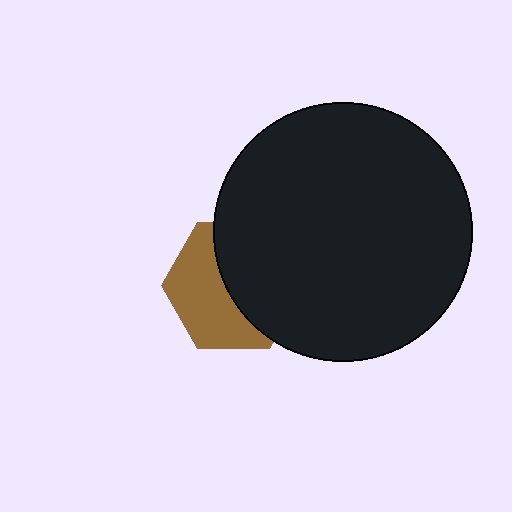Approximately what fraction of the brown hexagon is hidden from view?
Roughly 52% of the brown hexagon is hidden behind the black circle.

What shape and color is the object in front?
The object in front is a black circle.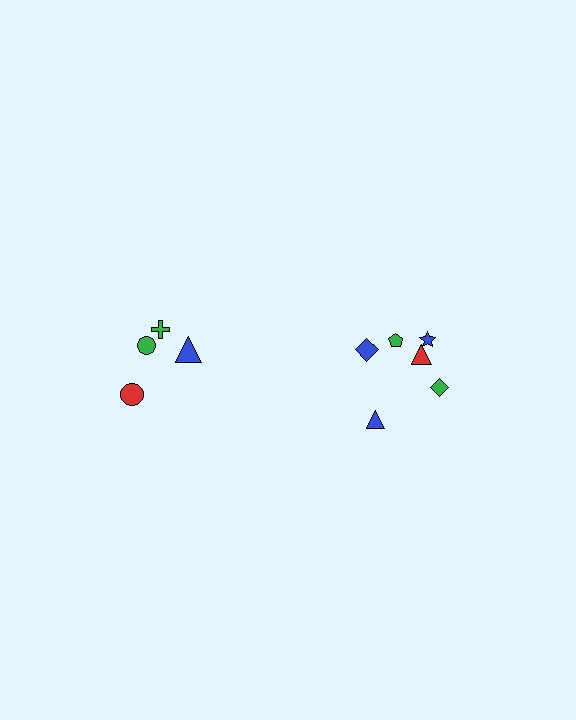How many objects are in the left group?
There are 4 objects.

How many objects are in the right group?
There are 6 objects.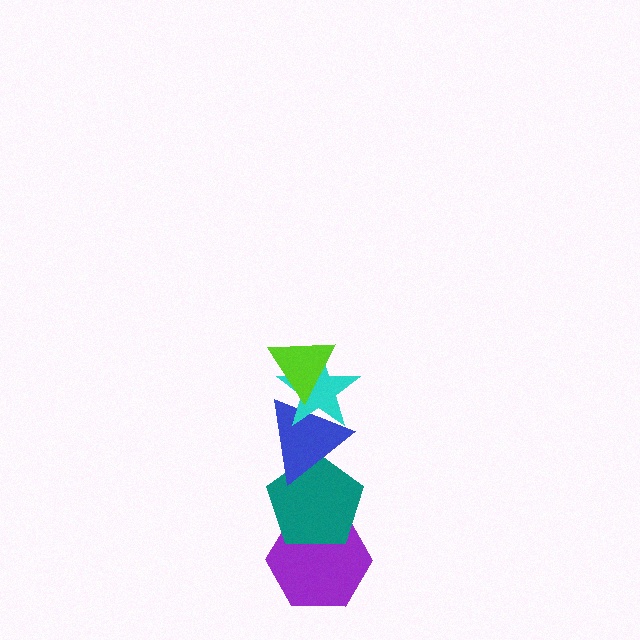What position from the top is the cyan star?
The cyan star is 2nd from the top.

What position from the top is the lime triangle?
The lime triangle is 1st from the top.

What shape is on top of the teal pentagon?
The blue triangle is on top of the teal pentagon.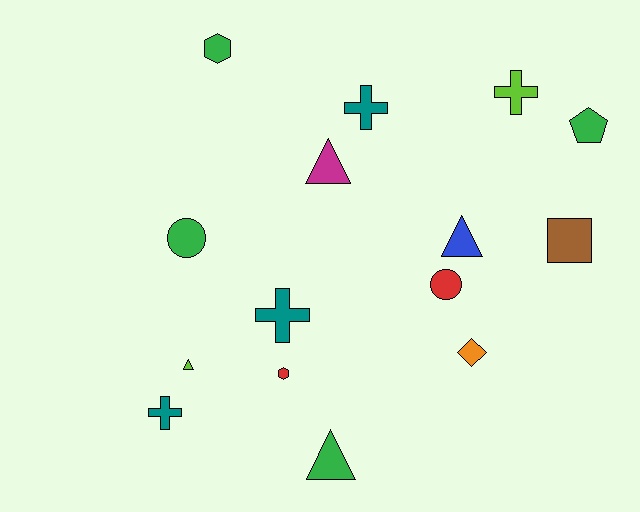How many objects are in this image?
There are 15 objects.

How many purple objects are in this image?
There are no purple objects.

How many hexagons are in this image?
There are 2 hexagons.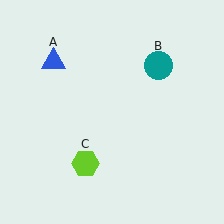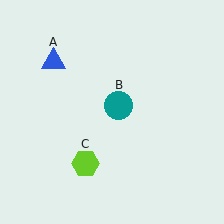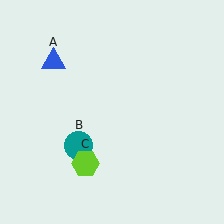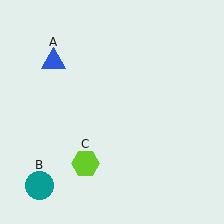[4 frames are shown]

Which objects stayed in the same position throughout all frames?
Blue triangle (object A) and lime hexagon (object C) remained stationary.